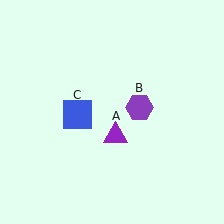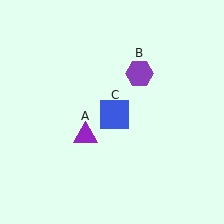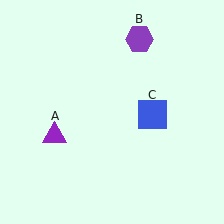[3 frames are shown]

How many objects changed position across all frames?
3 objects changed position: purple triangle (object A), purple hexagon (object B), blue square (object C).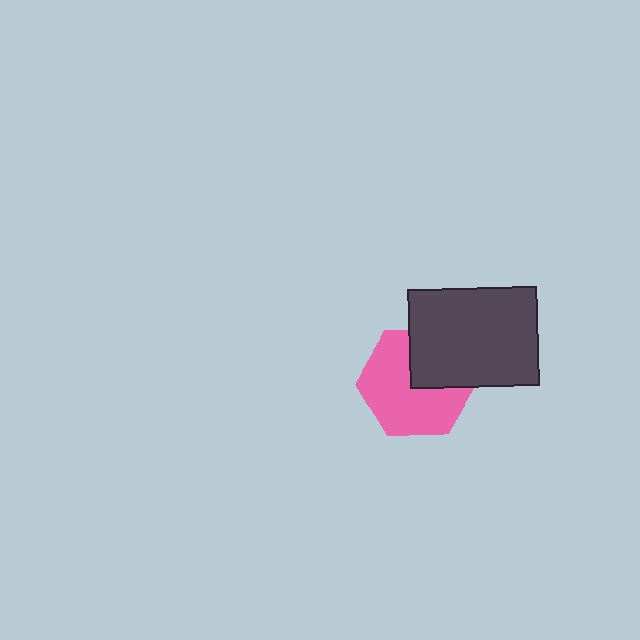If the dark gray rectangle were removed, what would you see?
You would see the complete pink hexagon.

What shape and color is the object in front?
The object in front is a dark gray rectangle.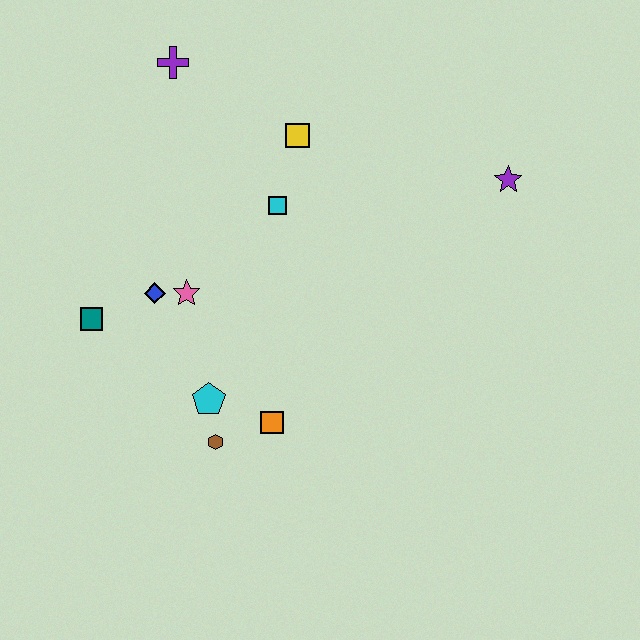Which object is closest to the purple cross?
The yellow square is closest to the purple cross.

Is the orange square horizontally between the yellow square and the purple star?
No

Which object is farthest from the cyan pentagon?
The purple star is farthest from the cyan pentagon.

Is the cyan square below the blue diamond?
No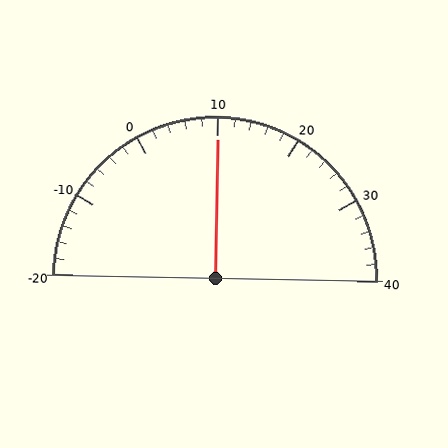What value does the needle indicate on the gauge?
The needle indicates approximately 10.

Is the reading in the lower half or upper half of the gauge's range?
The reading is in the upper half of the range (-20 to 40).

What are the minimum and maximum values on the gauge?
The gauge ranges from -20 to 40.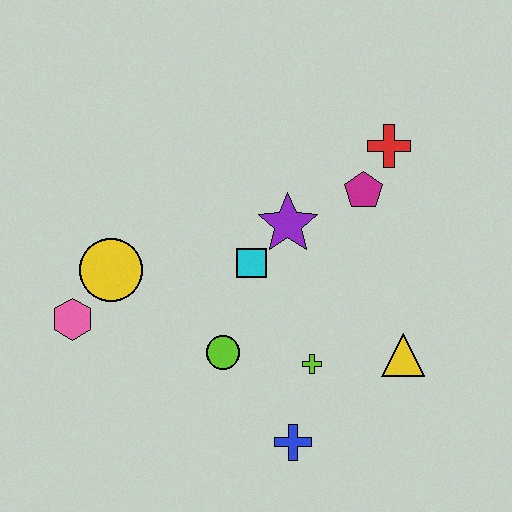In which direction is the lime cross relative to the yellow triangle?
The lime cross is to the left of the yellow triangle.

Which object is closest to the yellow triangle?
The lime cross is closest to the yellow triangle.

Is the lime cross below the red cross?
Yes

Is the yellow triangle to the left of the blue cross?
No